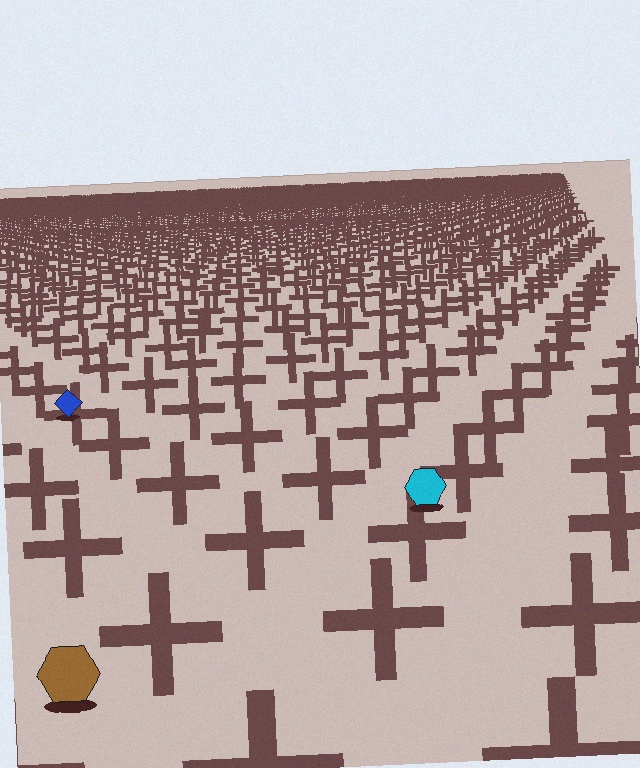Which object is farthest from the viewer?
The blue diamond is farthest from the viewer. It appears smaller and the ground texture around it is denser.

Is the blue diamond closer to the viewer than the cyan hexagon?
No. The cyan hexagon is closer — you can tell from the texture gradient: the ground texture is coarser near it.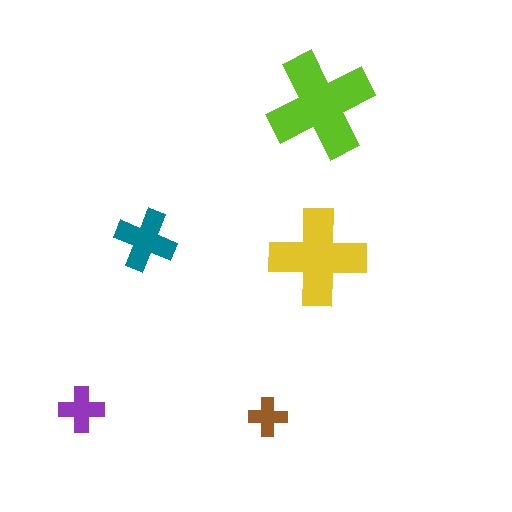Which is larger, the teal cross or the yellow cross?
The yellow one.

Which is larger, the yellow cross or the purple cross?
The yellow one.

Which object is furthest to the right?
The lime cross is rightmost.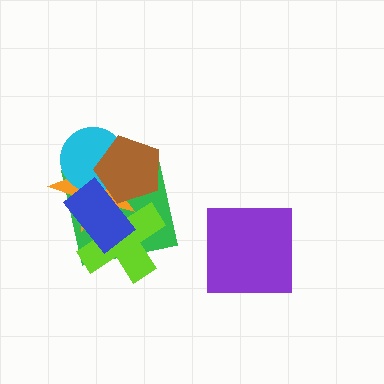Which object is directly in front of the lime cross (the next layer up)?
The brown pentagon is directly in front of the lime cross.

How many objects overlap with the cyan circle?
4 objects overlap with the cyan circle.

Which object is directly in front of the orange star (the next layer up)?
The lime cross is directly in front of the orange star.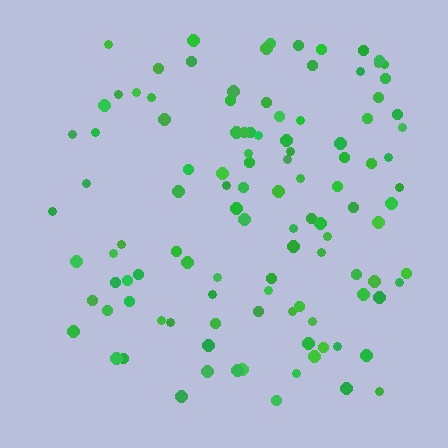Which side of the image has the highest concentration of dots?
The right.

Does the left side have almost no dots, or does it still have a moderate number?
Still a moderate number, just noticeably fewer than the right.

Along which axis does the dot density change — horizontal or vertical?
Horizontal.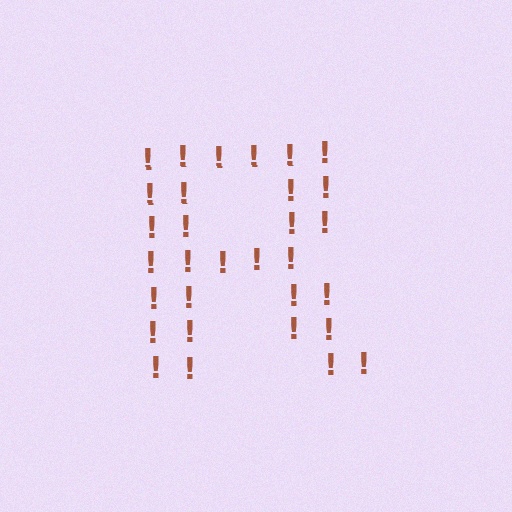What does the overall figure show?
The overall figure shows the letter R.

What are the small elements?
The small elements are exclamation marks.